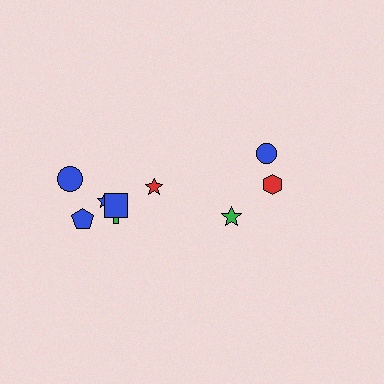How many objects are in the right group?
There are 3 objects.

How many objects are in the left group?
There are 6 objects.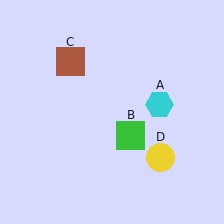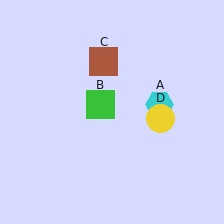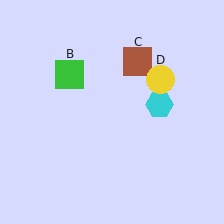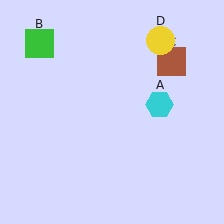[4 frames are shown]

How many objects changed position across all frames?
3 objects changed position: green square (object B), brown square (object C), yellow circle (object D).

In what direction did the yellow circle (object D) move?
The yellow circle (object D) moved up.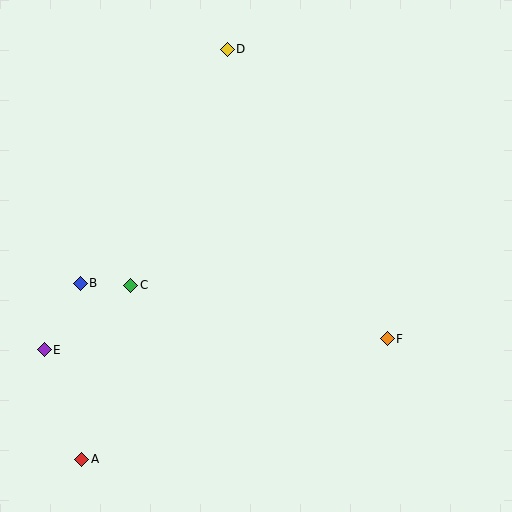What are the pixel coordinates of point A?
Point A is at (82, 459).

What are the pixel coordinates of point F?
Point F is at (387, 339).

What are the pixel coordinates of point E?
Point E is at (44, 350).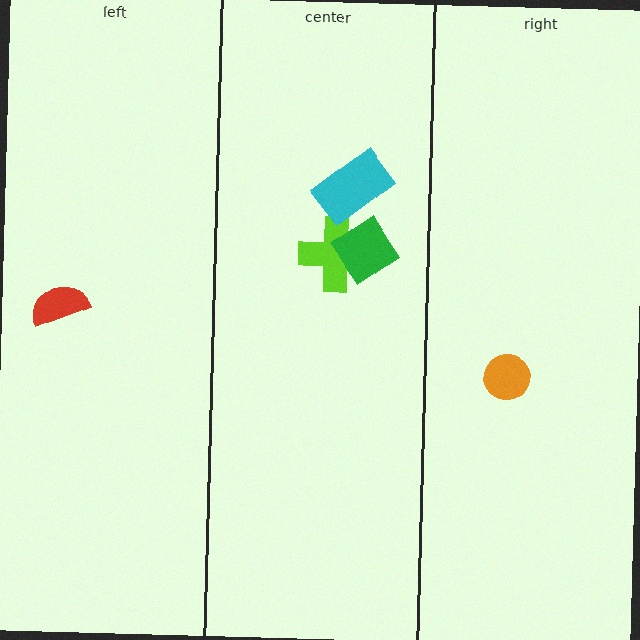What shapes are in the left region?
The red semicircle.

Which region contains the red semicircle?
The left region.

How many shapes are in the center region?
3.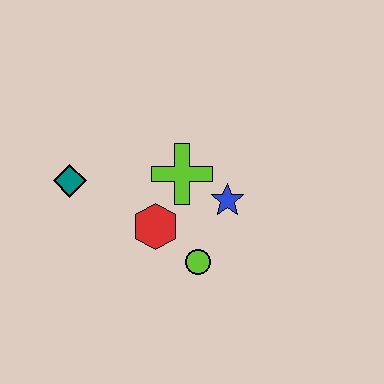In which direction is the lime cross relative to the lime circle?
The lime cross is above the lime circle.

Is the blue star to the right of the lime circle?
Yes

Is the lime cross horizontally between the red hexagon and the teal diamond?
No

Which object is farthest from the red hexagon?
The teal diamond is farthest from the red hexagon.